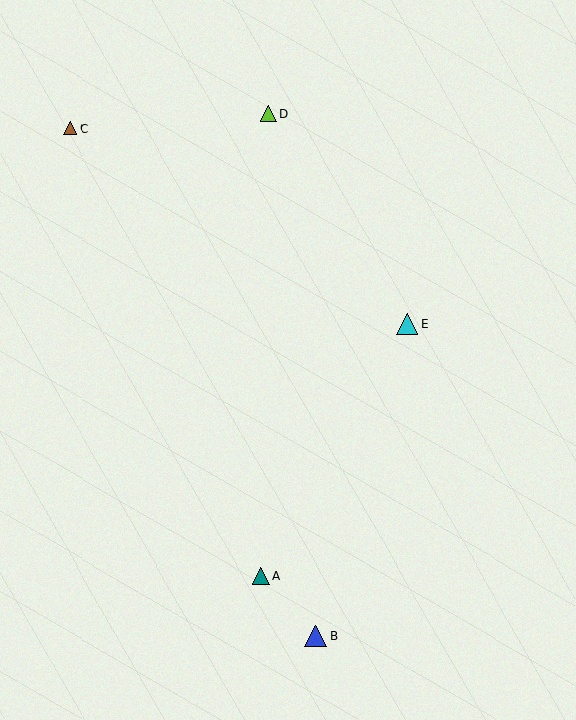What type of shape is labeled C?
Shape C is a brown triangle.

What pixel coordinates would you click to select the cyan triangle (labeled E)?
Click at (407, 324) to select the cyan triangle E.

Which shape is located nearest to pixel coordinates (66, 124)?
The brown triangle (labeled C) at (70, 128) is nearest to that location.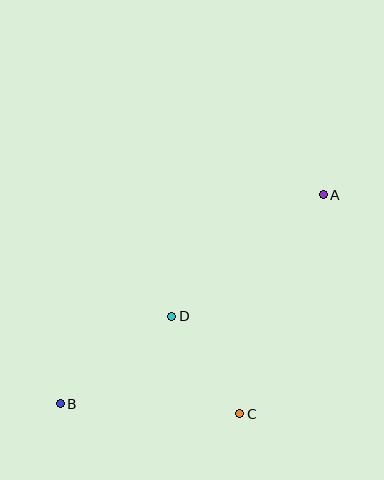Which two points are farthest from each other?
Points A and B are farthest from each other.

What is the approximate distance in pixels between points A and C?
The distance between A and C is approximately 235 pixels.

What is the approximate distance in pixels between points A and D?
The distance between A and D is approximately 194 pixels.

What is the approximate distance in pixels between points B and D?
The distance between B and D is approximately 142 pixels.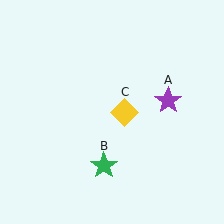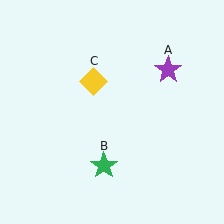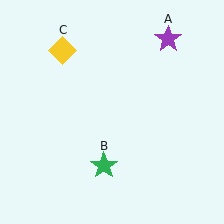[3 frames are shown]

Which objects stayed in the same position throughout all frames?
Green star (object B) remained stationary.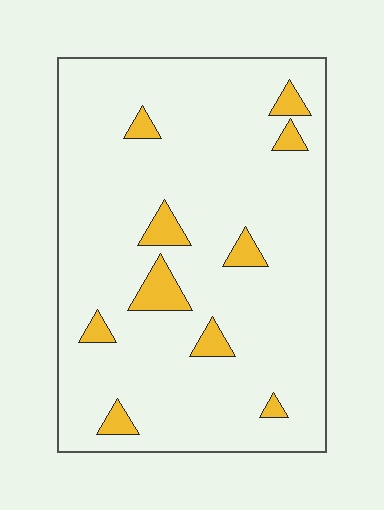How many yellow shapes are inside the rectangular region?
10.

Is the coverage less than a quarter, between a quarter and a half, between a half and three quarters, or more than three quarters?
Less than a quarter.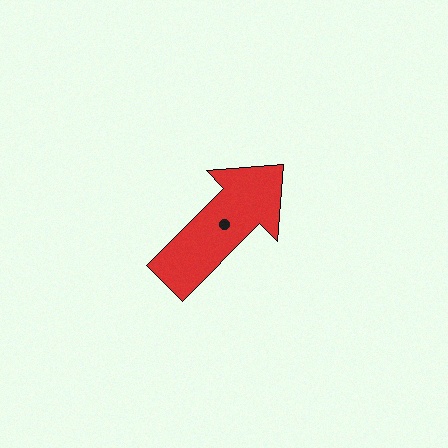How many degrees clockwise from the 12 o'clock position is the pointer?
Approximately 45 degrees.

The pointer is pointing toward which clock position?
Roughly 1 o'clock.